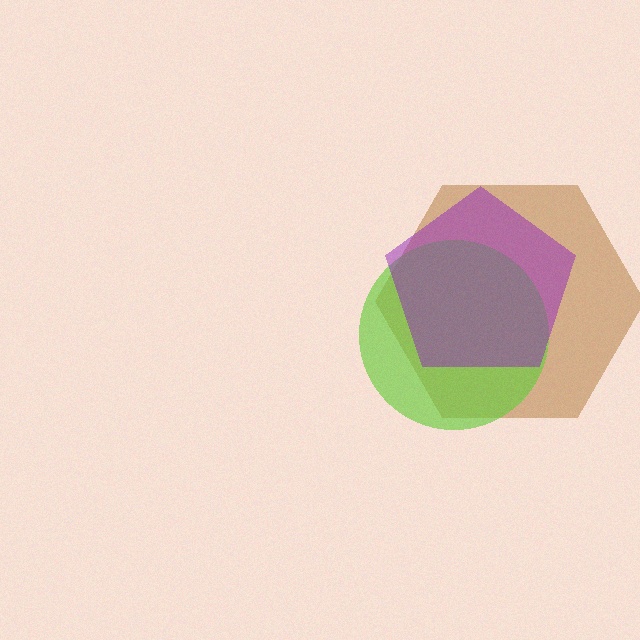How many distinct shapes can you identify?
There are 3 distinct shapes: a brown hexagon, a lime circle, a purple pentagon.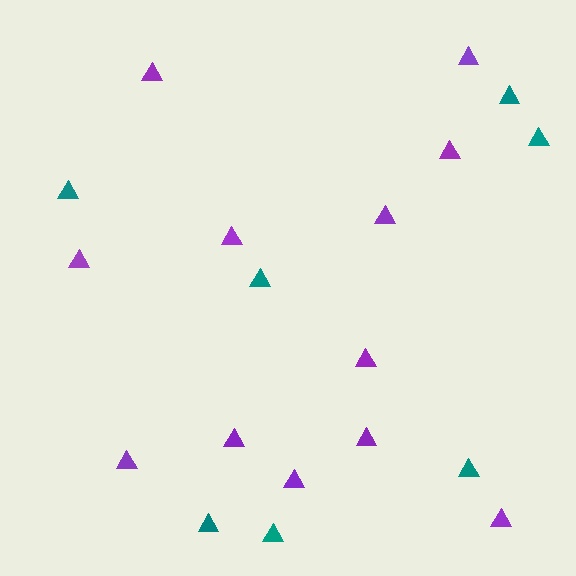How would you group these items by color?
There are 2 groups: one group of teal triangles (7) and one group of purple triangles (12).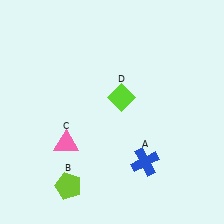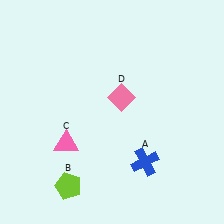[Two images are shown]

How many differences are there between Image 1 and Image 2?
There is 1 difference between the two images.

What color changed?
The diamond (D) changed from lime in Image 1 to pink in Image 2.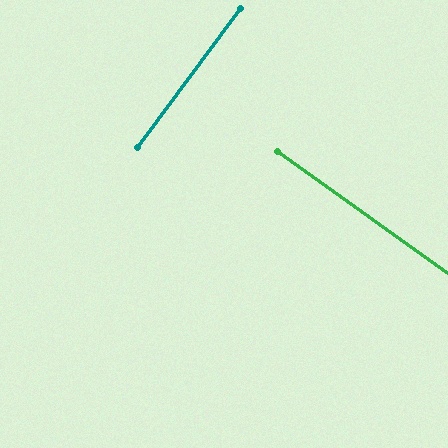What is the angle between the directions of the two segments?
Approximately 89 degrees.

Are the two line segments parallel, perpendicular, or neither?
Perpendicular — they meet at approximately 89°.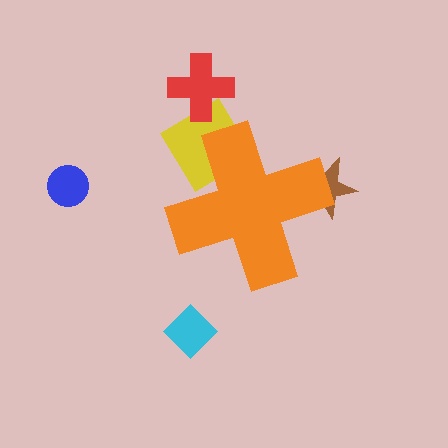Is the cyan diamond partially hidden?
No, the cyan diamond is fully visible.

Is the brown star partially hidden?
Yes, the brown star is partially hidden behind the orange cross.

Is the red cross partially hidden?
No, the red cross is fully visible.